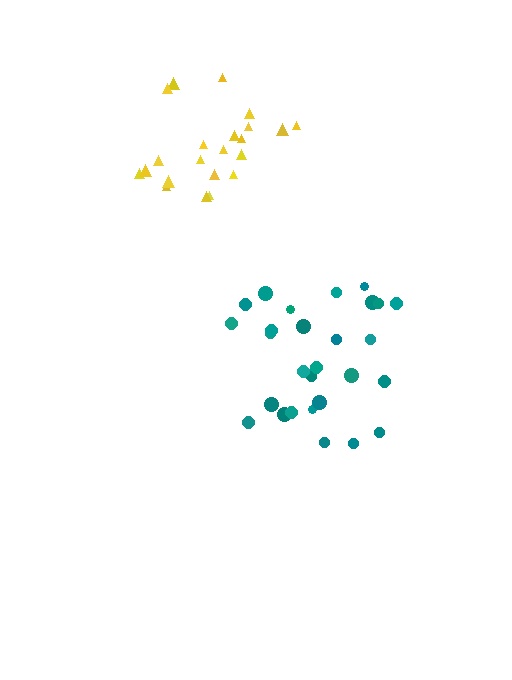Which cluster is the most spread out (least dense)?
Teal.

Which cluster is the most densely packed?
Yellow.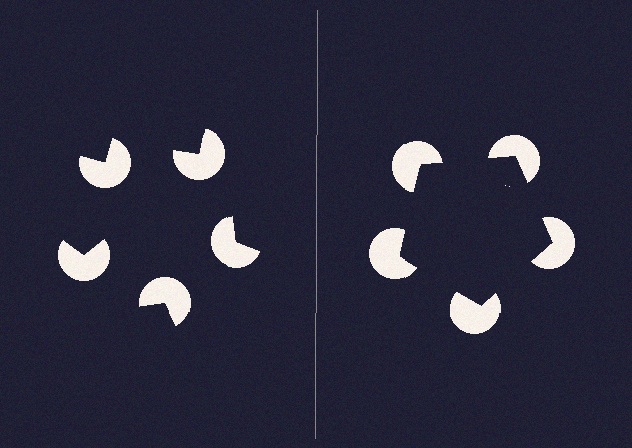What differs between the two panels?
The pac-man discs are positioned identically on both sides; only the wedge orientations differ. On the right they align to a pentagon; on the left they are misaligned.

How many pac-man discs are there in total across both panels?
10 — 5 on each side.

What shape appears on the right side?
An illusory pentagon.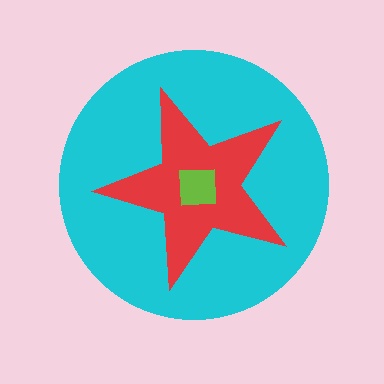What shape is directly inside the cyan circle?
The red star.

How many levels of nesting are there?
3.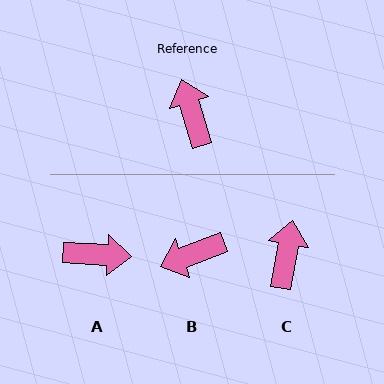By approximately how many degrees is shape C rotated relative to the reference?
Approximately 27 degrees clockwise.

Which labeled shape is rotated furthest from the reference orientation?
A, about 111 degrees away.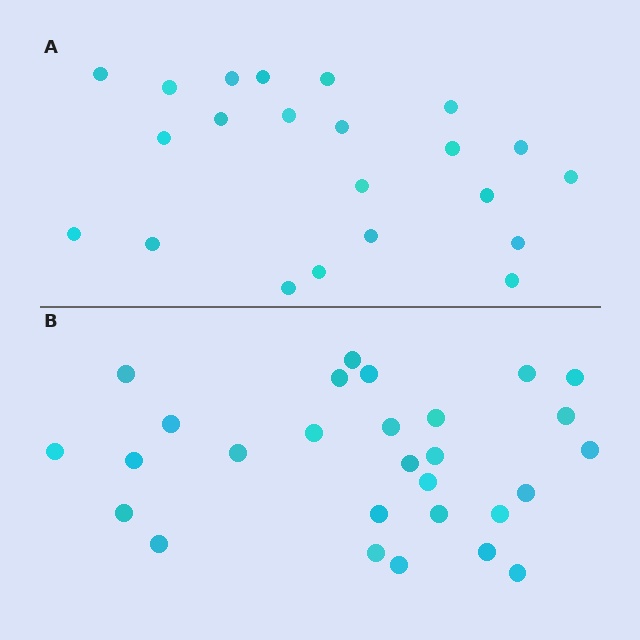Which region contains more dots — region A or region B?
Region B (the bottom region) has more dots.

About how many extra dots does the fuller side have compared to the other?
Region B has about 6 more dots than region A.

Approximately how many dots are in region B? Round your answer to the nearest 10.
About 30 dots. (The exact count is 28, which rounds to 30.)